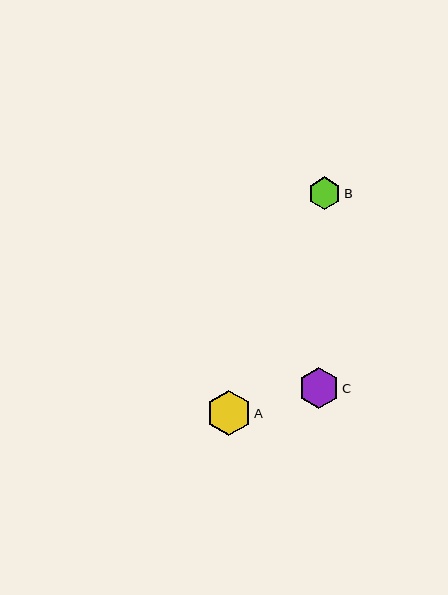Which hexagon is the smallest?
Hexagon B is the smallest with a size of approximately 32 pixels.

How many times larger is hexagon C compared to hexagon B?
Hexagon C is approximately 1.3 times the size of hexagon B.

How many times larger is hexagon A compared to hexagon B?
Hexagon A is approximately 1.4 times the size of hexagon B.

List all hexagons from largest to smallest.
From largest to smallest: A, C, B.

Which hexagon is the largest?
Hexagon A is the largest with a size of approximately 45 pixels.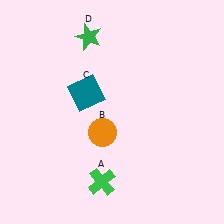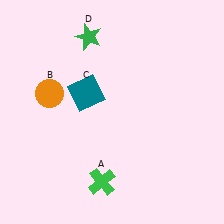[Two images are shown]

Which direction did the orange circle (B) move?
The orange circle (B) moved left.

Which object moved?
The orange circle (B) moved left.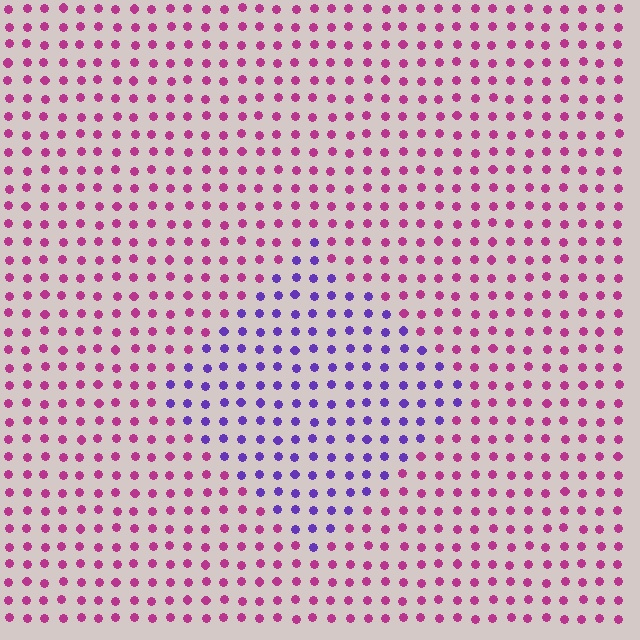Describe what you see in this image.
The image is filled with small magenta elements in a uniform arrangement. A diamond-shaped region is visible where the elements are tinted to a slightly different hue, forming a subtle color boundary.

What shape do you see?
I see a diamond.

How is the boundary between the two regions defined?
The boundary is defined purely by a slight shift in hue (about 57 degrees). Spacing, size, and orientation are identical on both sides.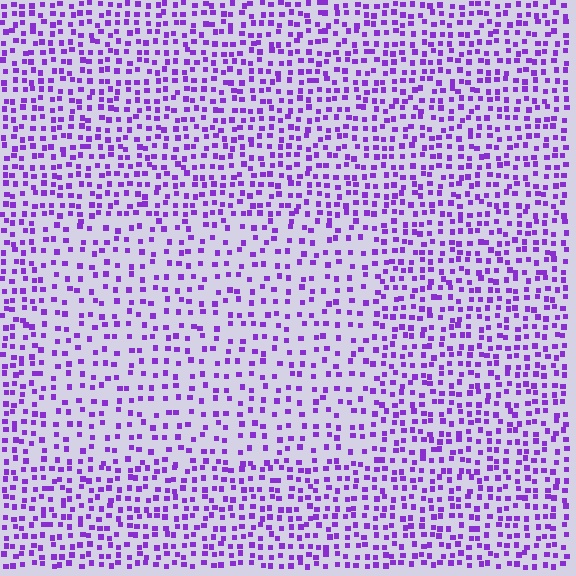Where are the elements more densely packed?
The elements are more densely packed outside the rectangle boundary.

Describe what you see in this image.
The image contains small purple elements arranged at two different densities. A rectangle-shaped region is visible where the elements are less densely packed than the surrounding area.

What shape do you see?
I see a rectangle.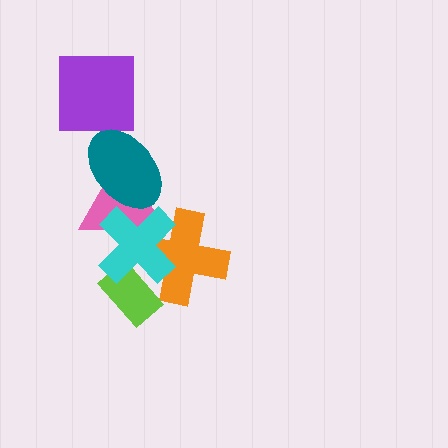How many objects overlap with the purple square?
0 objects overlap with the purple square.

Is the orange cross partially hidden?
Yes, it is partially covered by another shape.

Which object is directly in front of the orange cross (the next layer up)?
The lime rectangle is directly in front of the orange cross.